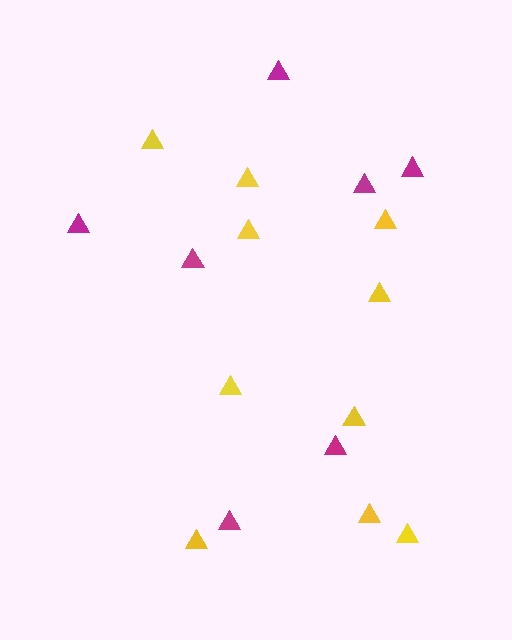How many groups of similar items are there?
There are 2 groups: one group of magenta triangles (7) and one group of yellow triangles (10).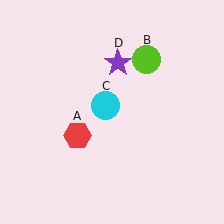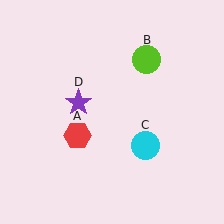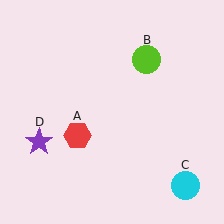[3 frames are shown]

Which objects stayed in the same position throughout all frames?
Red hexagon (object A) and lime circle (object B) remained stationary.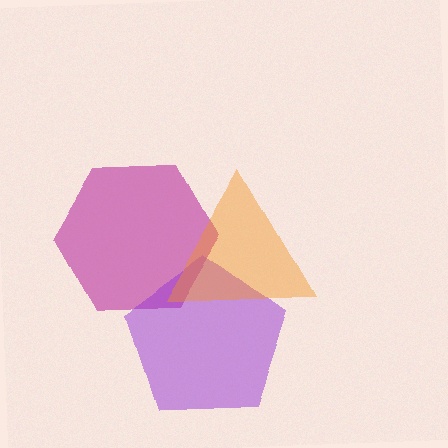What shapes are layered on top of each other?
The layered shapes are: a magenta hexagon, a purple pentagon, an orange triangle.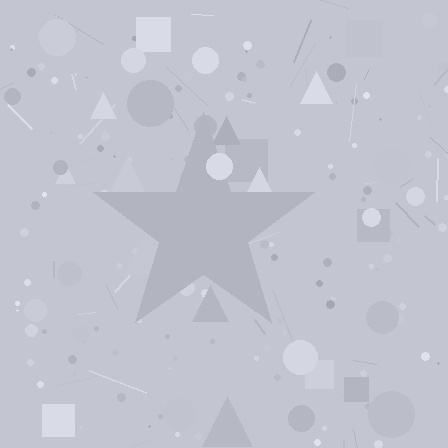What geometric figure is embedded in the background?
A star is embedded in the background.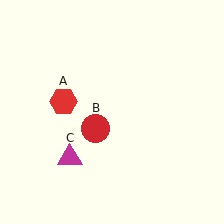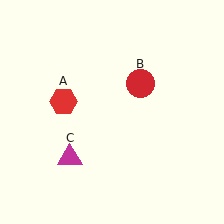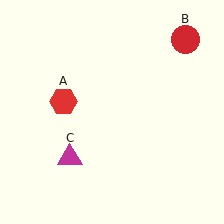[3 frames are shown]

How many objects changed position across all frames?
1 object changed position: red circle (object B).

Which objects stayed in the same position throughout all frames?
Red hexagon (object A) and magenta triangle (object C) remained stationary.